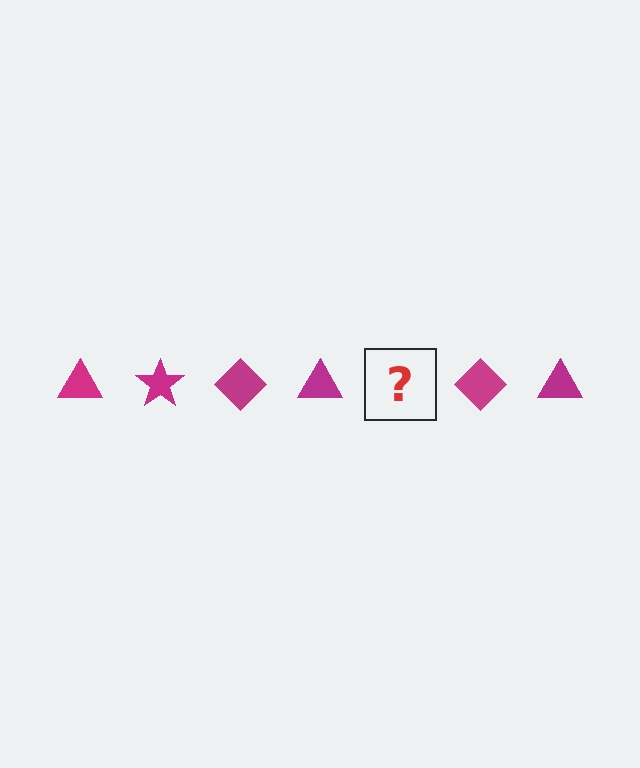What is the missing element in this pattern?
The missing element is a magenta star.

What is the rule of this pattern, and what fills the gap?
The rule is that the pattern cycles through triangle, star, diamond shapes in magenta. The gap should be filled with a magenta star.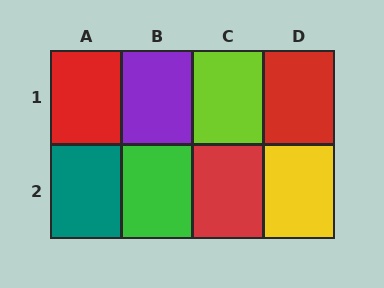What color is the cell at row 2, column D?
Yellow.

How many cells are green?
1 cell is green.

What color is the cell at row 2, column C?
Red.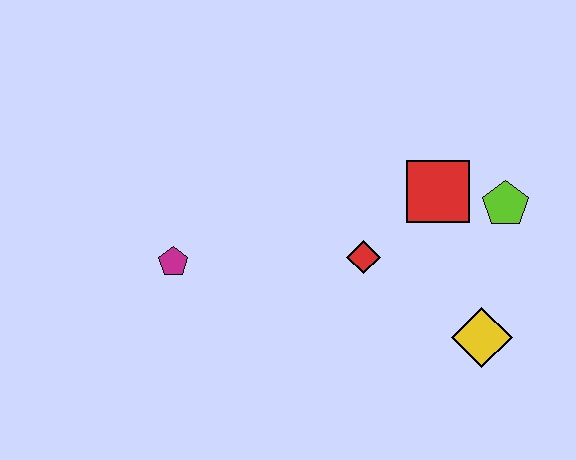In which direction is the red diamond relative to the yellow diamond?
The red diamond is to the left of the yellow diamond.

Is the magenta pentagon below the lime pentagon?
Yes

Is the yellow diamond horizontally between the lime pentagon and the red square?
Yes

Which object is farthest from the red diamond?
The magenta pentagon is farthest from the red diamond.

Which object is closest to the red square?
The lime pentagon is closest to the red square.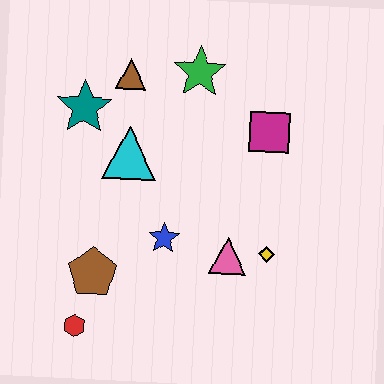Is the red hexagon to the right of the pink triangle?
No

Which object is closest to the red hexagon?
The brown pentagon is closest to the red hexagon.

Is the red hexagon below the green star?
Yes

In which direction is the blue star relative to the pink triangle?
The blue star is to the left of the pink triangle.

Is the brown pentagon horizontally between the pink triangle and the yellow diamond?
No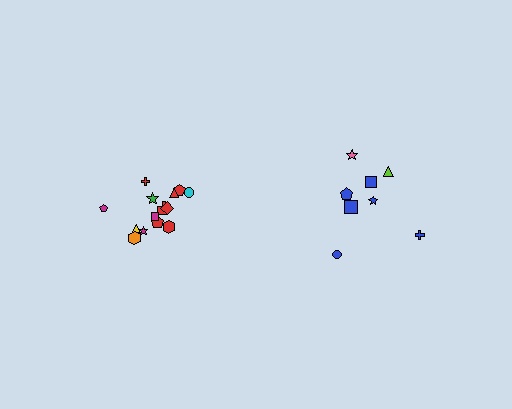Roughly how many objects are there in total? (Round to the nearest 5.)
Roughly 25 objects in total.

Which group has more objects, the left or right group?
The left group.